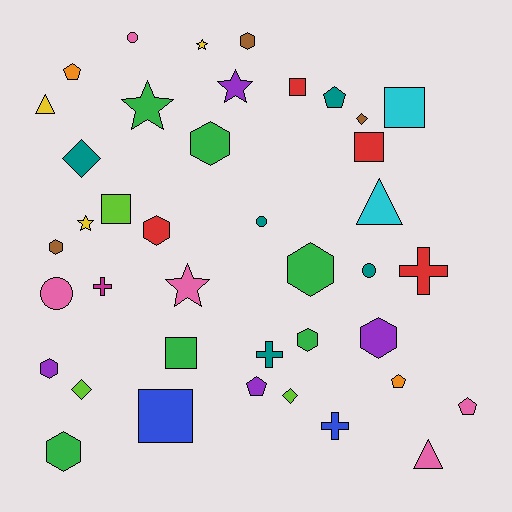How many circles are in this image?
There are 4 circles.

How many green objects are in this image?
There are 6 green objects.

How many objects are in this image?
There are 40 objects.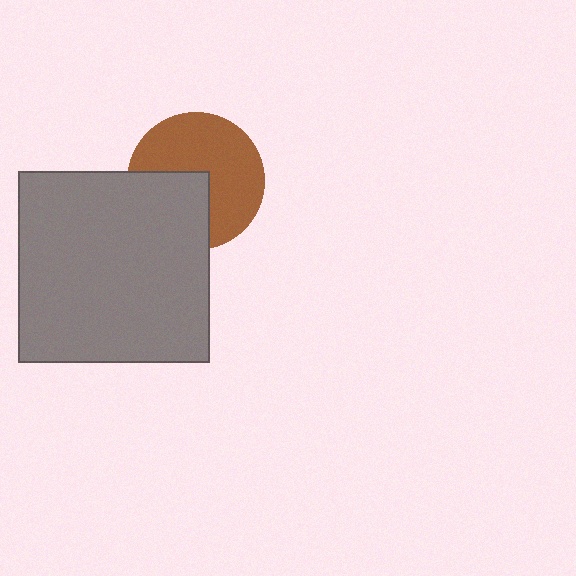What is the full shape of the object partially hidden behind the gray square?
The partially hidden object is a brown circle.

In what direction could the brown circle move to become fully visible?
The brown circle could move toward the upper-right. That would shift it out from behind the gray square entirely.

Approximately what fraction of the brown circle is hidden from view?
Roughly 36% of the brown circle is hidden behind the gray square.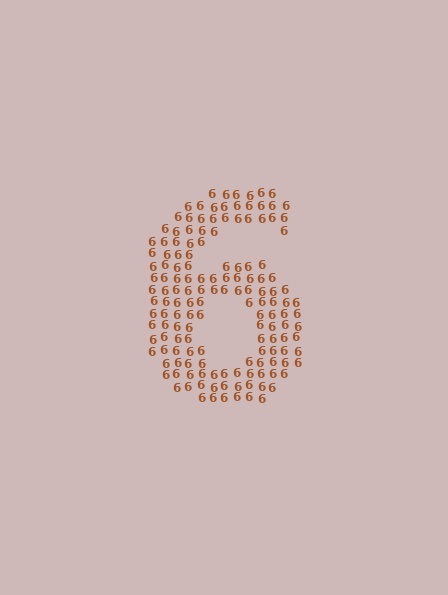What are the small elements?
The small elements are digit 6's.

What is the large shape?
The large shape is the digit 6.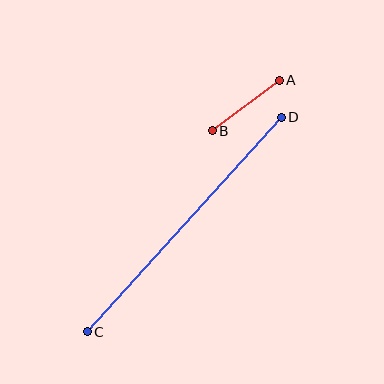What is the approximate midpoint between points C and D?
The midpoint is at approximately (184, 224) pixels.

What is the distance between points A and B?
The distance is approximately 84 pixels.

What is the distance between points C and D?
The distance is approximately 289 pixels.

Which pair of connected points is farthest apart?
Points C and D are farthest apart.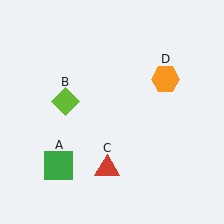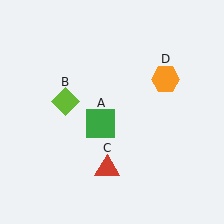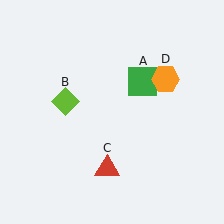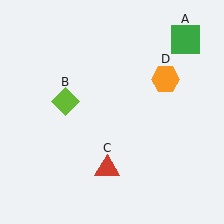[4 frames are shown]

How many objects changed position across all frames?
1 object changed position: green square (object A).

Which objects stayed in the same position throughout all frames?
Lime diamond (object B) and red triangle (object C) and orange hexagon (object D) remained stationary.